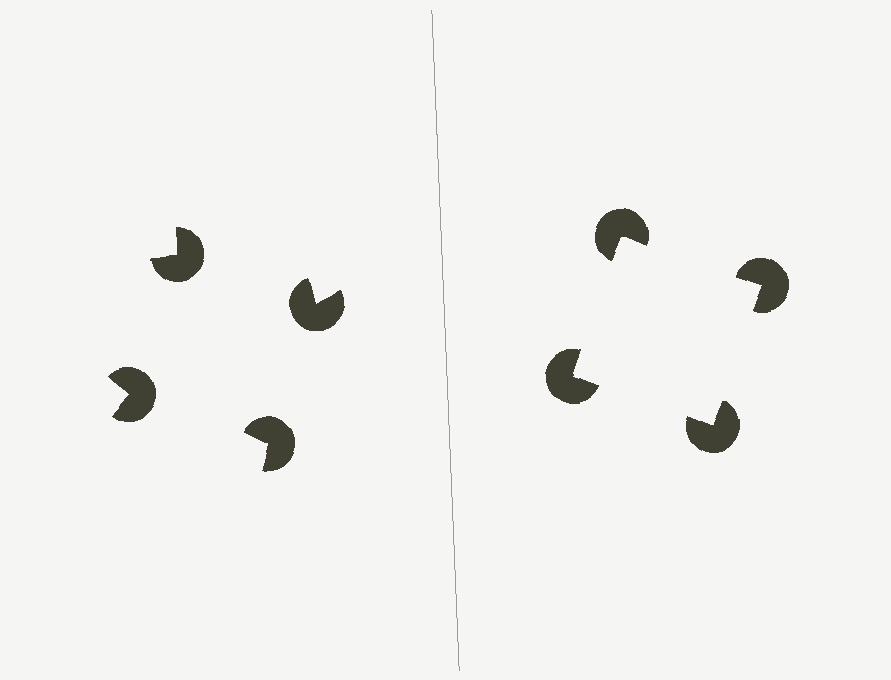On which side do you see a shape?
An illusory square appears on the right side. On the left side the wedge cuts are rotated, so no coherent shape forms.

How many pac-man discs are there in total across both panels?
8 — 4 on each side.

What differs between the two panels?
The pac-man discs are positioned identically on both sides; only the wedge orientations differ. On the right they align to a square; on the left they are misaligned.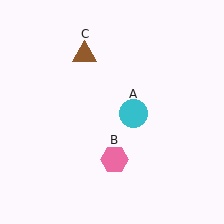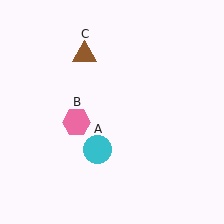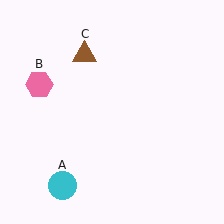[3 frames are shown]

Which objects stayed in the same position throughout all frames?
Brown triangle (object C) remained stationary.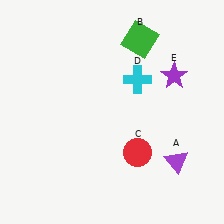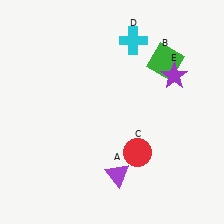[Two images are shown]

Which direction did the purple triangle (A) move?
The purple triangle (A) moved left.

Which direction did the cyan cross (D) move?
The cyan cross (D) moved up.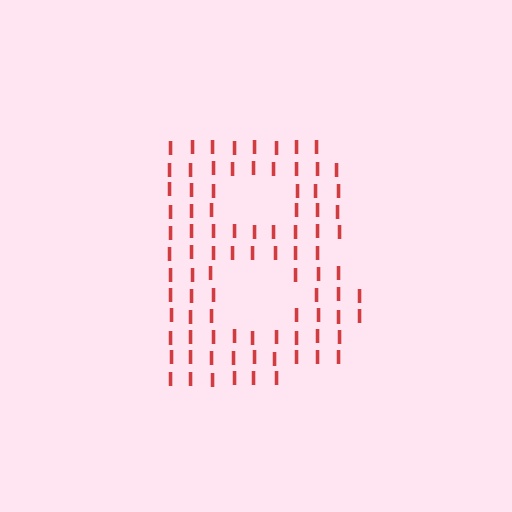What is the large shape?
The large shape is the letter B.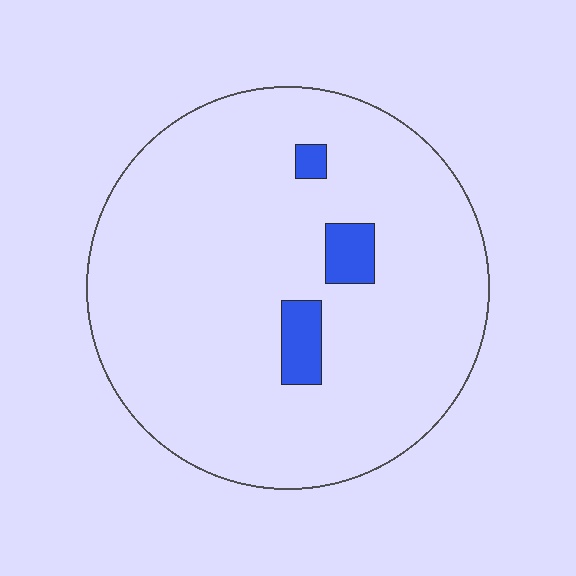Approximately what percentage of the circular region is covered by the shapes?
Approximately 5%.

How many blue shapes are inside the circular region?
3.